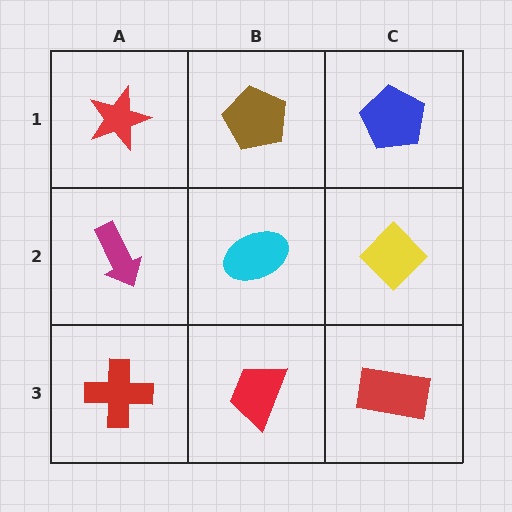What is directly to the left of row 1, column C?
A brown pentagon.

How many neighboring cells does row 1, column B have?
3.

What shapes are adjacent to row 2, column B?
A brown pentagon (row 1, column B), a red trapezoid (row 3, column B), a magenta arrow (row 2, column A), a yellow diamond (row 2, column C).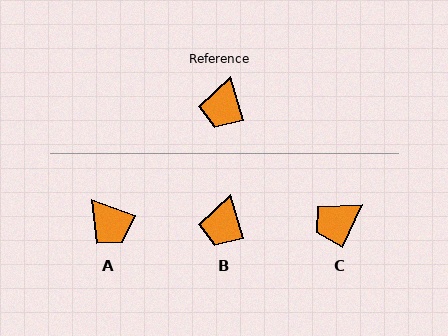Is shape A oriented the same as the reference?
No, it is off by about 54 degrees.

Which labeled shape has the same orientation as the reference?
B.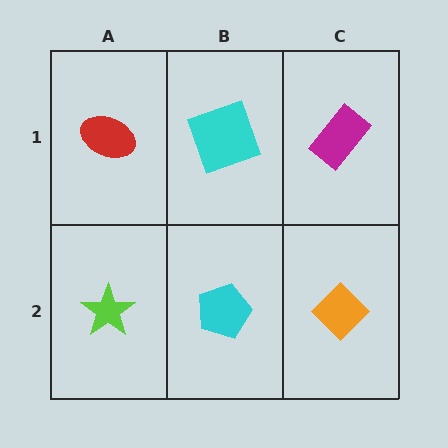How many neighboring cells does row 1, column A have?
2.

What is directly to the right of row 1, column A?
A cyan square.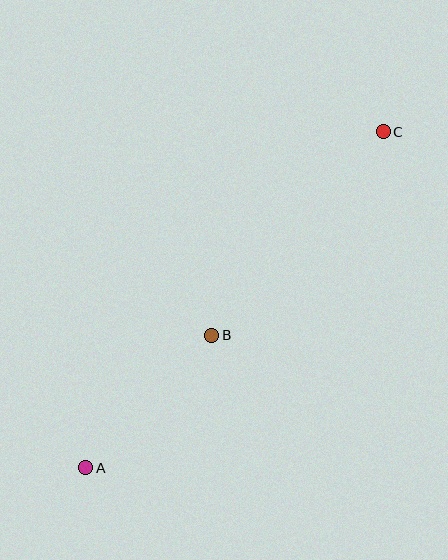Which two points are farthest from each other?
Points A and C are farthest from each other.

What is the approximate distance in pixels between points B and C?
The distance between B and C is approximately 266 pixels.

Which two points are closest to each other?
Points A and B are closest to each other.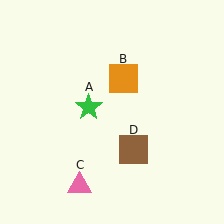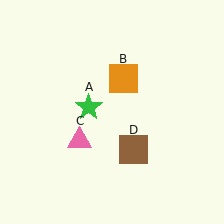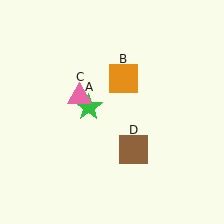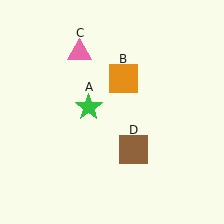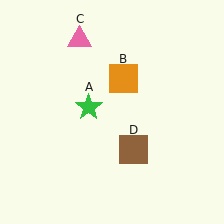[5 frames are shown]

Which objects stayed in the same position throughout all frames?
Green star (object A) and orange square (object B) and brown square (object D) remained stationary.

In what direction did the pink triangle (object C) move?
The pink triangle (object C) moved up.